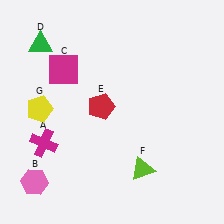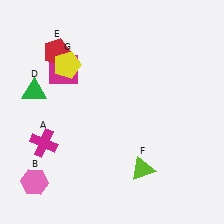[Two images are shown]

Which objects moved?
The objects that moved are: the green triangle (D), the red pentagon (E), the yellow pentagon (G).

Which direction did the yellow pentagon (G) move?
The yellow pentagon (G) moved up.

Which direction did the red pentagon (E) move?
The red pentagon (E) moved up.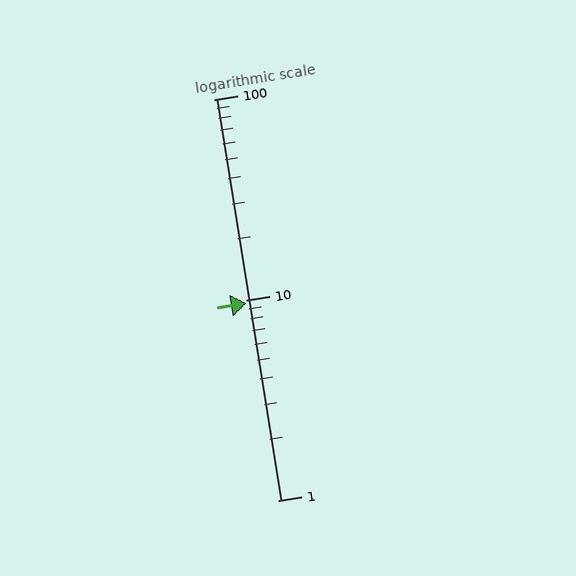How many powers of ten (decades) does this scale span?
The scale spans 2 decades, from 1 to 100.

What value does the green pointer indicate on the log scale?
The pointer indicates approximately 9.6.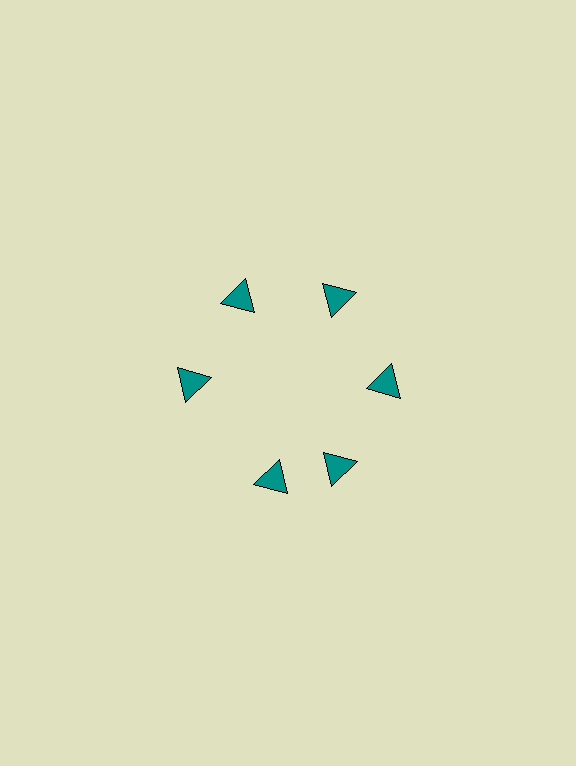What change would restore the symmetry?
The symmetry would be restored by rotating it back into even spacing with its neighbors so that all 6 triangles sit at equal angles and equal distance from the center.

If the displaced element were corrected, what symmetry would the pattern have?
It would have 6-fold rotational symmetry — the pattern would map onto itself every 60 degrees.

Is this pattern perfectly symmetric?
No. The 6 teal triangles are arranged in a ring, but one element near the 7 o'clock position is rotated out of alignment along the ring, breaking the 6-fold rotational symmetry.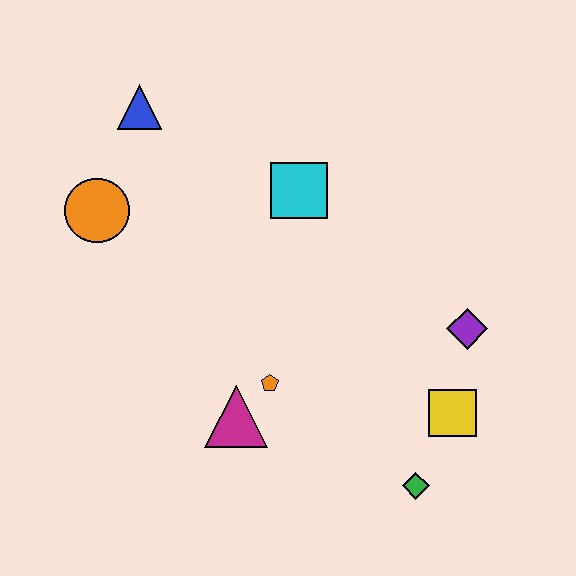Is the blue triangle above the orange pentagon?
Yes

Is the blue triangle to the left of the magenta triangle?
Yes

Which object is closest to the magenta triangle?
The orange pentagon is closest to the magenta triangle.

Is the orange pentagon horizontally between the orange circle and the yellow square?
Yes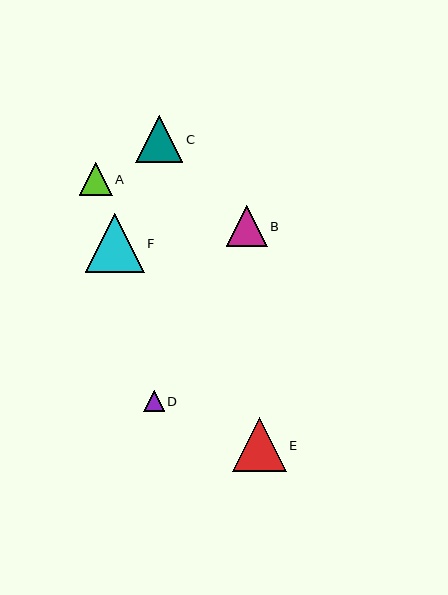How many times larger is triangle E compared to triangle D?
Triangle E is approximately 2.6 times the size of triangle D.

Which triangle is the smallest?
Triangle D is the smallest with a size of approximately 21 pixels.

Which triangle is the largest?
Triangle F is the largest with a size of approximately 59 pixels.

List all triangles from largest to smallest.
From largest to smallest: F, E, C, B, A, D.